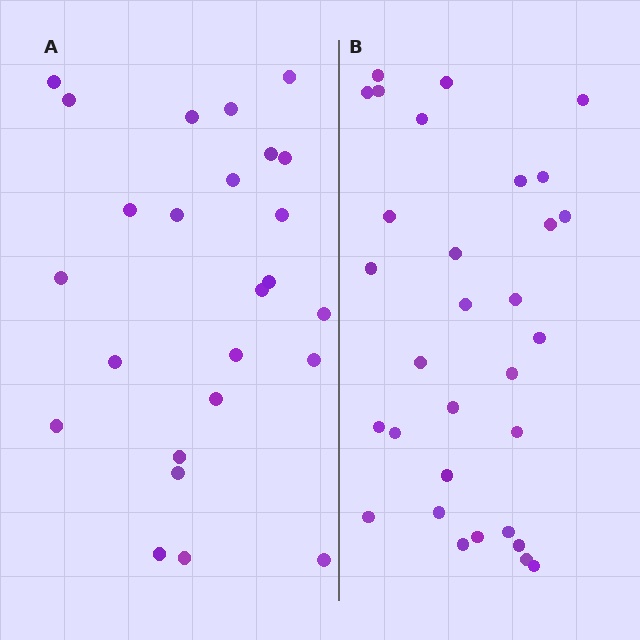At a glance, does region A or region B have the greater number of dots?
Region B (the right region) has more dots.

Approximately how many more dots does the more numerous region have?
Region B has about 6 more dots than region A.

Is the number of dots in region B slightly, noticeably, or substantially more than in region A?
Region B has only slightly more — the two regions are fairly close. The ratio is roughly 1.2 to 1.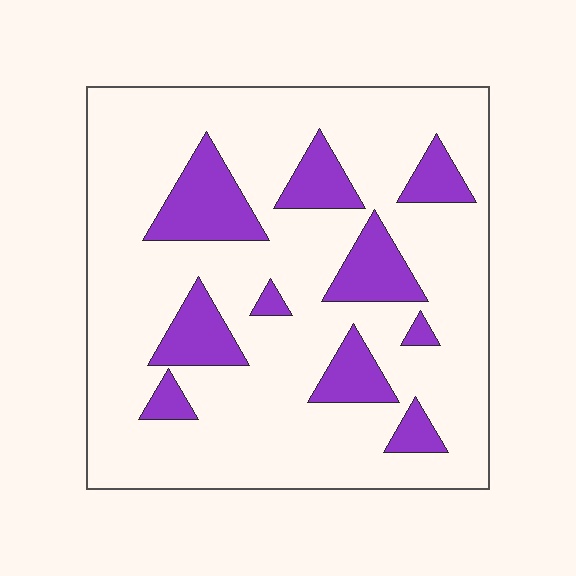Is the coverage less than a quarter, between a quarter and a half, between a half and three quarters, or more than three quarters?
Less than a quarter.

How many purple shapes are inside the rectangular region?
10.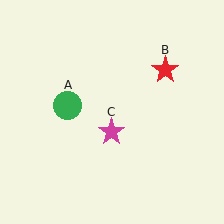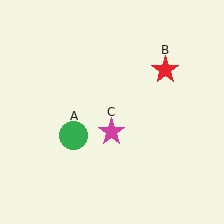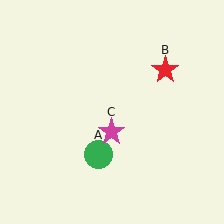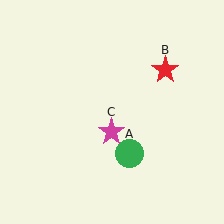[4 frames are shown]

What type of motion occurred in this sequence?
The green circle (object A) rotated counterclockwise around the center of the scene.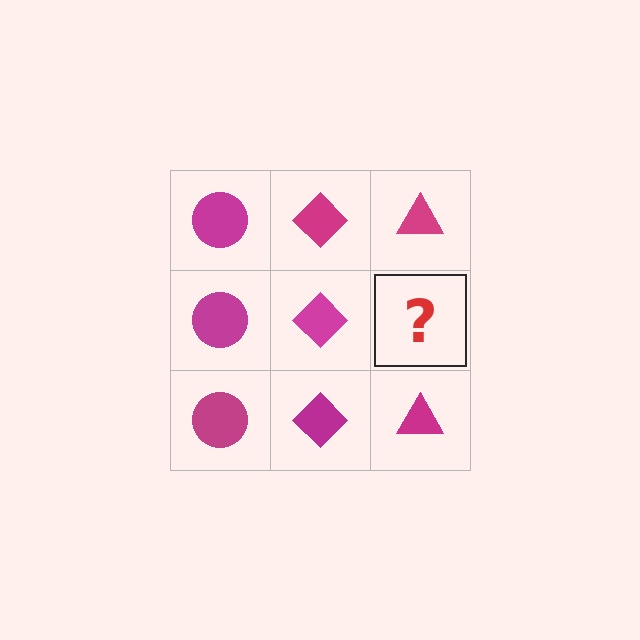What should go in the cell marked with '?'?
The missing cell should contain a magenta triangle.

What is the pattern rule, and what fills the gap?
The rule is that each column has a consistent shape. The gap should be filled with a magenta triangle.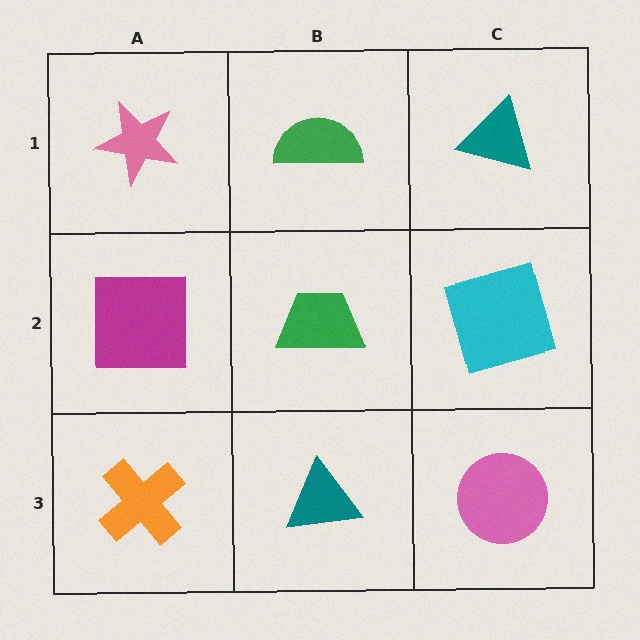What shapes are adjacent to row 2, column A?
A pink star (row 1, column A), an orange cross (row 3, column A), a green trapezoid (row 2, column B).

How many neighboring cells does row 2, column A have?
3.